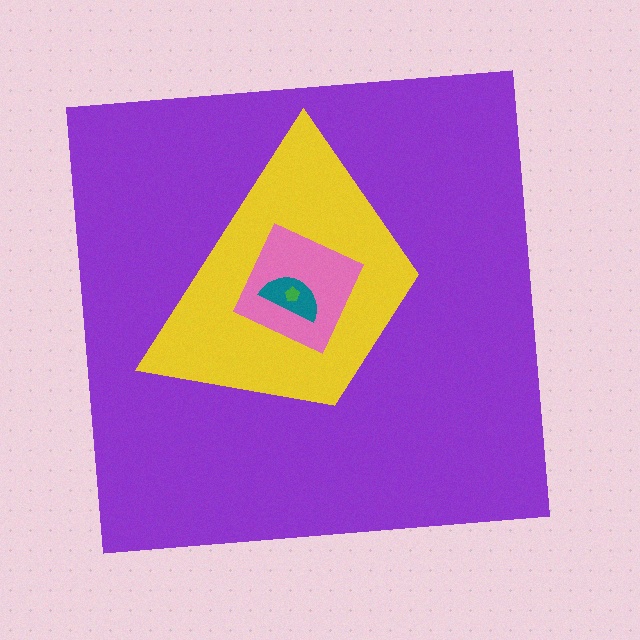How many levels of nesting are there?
5.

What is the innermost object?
The green pentagon.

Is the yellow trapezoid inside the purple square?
Yes.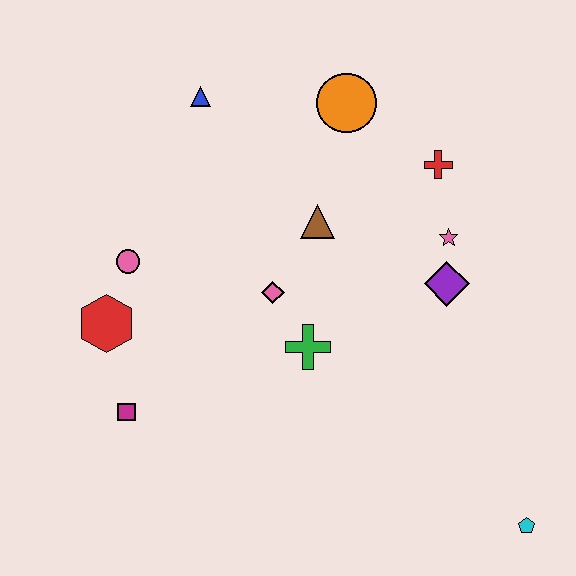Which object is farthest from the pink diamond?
The cyan pentagon is farthest from the pink diamond.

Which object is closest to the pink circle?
The red hexagon is closest to the pink circle.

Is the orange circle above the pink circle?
Yes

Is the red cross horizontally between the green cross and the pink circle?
No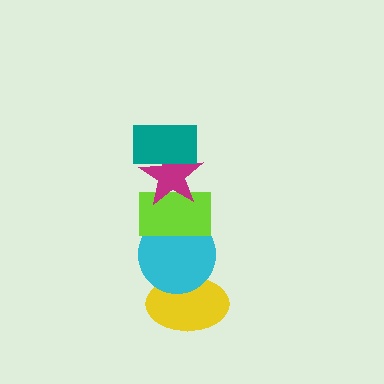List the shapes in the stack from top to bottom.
From top to bottom: the teal rectangle, the magenta star, the lime rectangle, the cyan circle, the yellow ellipse.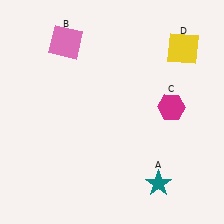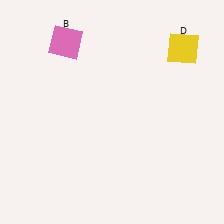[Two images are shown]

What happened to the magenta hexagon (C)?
The magenta hexagon (C) was removed in Image 2. It was in the top-right area of Image 1.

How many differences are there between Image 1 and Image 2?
There are 2 differences between the two images.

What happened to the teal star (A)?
The teal star (A) was removed in Image 2. It was in the bottom-right area of Image 1.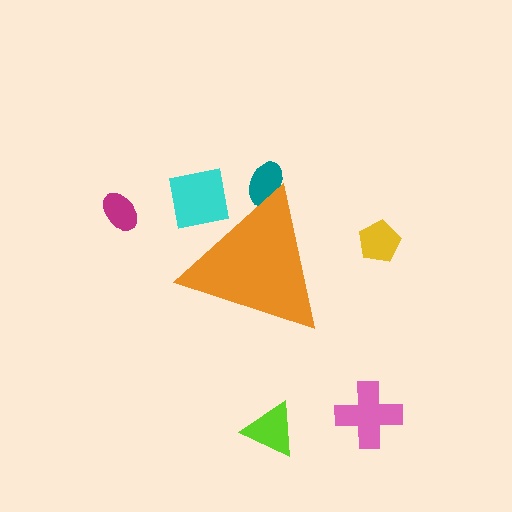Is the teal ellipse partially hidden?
Yes, the teal ellipse is partially hidden behind the orange triangle.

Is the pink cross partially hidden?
No, the pink cross is fully visible.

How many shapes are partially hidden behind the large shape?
2 shapes are partially hidden.